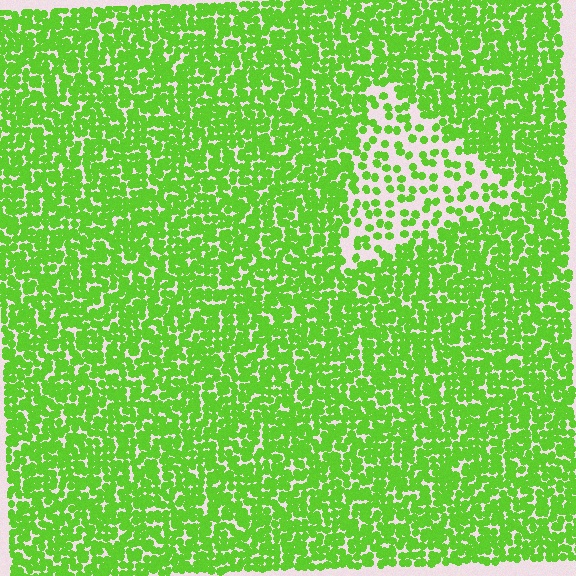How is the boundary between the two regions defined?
The boundary is defined by a change in element density (approximately 2.6x ratio). All elements are the same color, size, and shape.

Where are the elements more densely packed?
The elements are more densely packed outside the triangle boundary.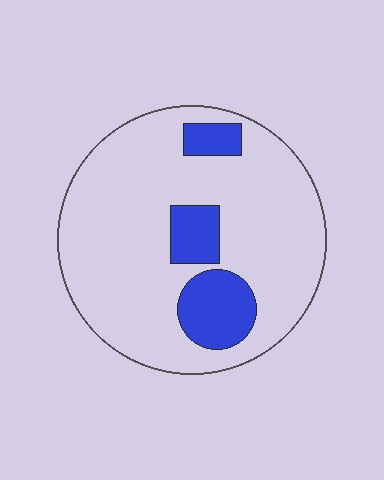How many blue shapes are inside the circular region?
3.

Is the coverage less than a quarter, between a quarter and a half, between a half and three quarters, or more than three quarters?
Less than a quarter.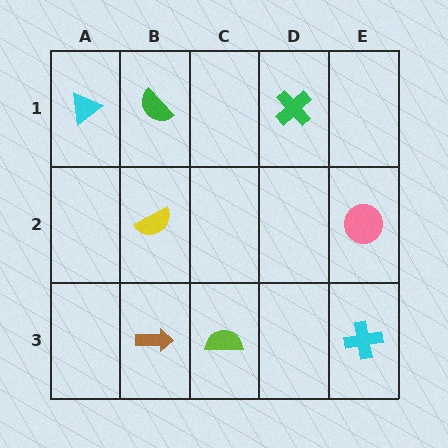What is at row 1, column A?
A cyan triangle.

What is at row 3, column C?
A lime semicircle.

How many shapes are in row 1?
3 shapes.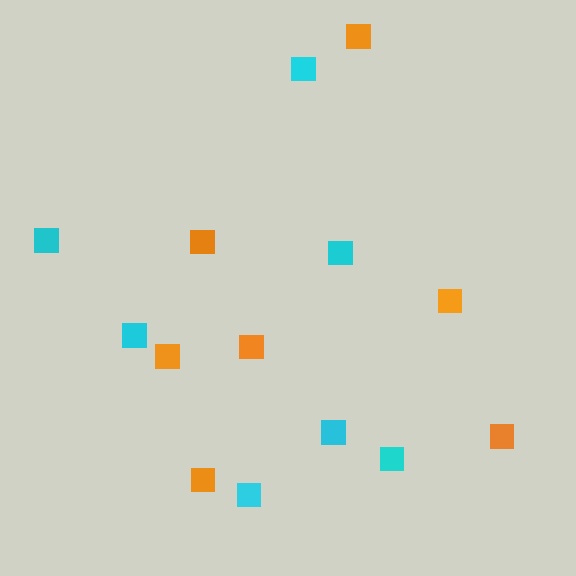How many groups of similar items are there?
There are 2 groups: one group of cyan squares (7) and one group of orange squares (7).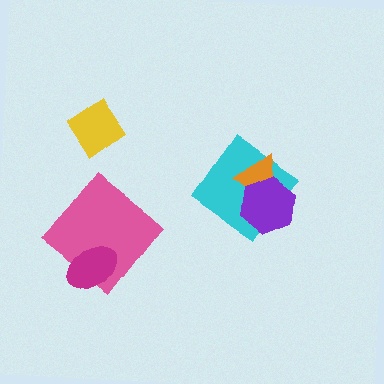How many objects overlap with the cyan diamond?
2 objects overlap with the cyan diamond.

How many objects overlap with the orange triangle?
2 objects overlap with the orange triangle.